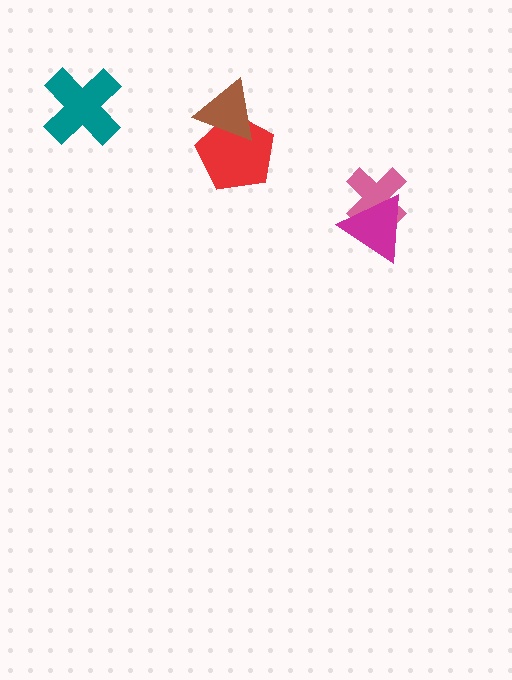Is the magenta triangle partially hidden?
No, no other shape covers it.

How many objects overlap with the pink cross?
1 object overlaps with the pink cross.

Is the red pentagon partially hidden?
Yes, it is partially covered by another shape.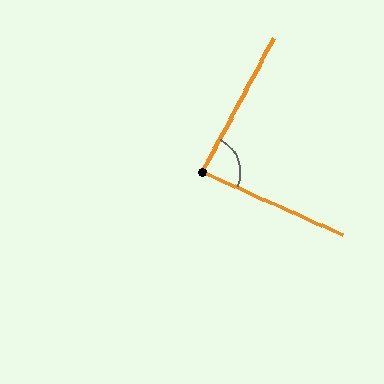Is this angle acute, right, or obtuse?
It is approximately a right angle.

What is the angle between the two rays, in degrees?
Approximately 86 degrees.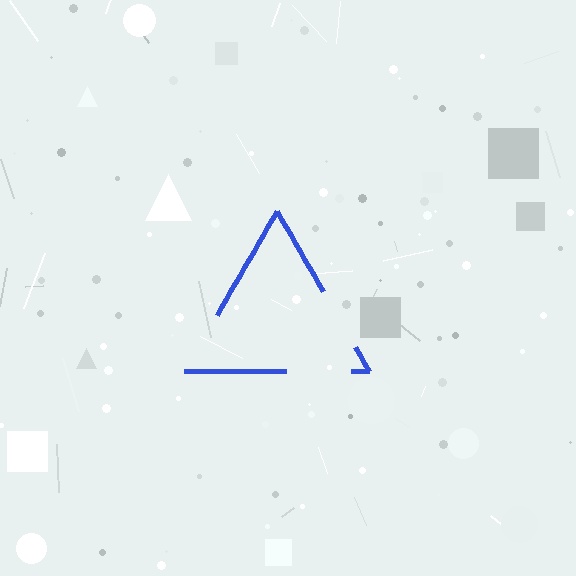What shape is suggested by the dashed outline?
The dashed outline suggests a triangle.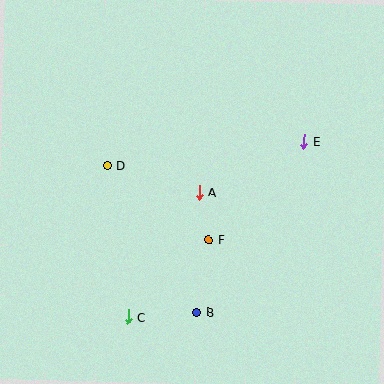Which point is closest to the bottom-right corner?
Point B is closest to the bottom-right corner.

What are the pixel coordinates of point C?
Point C is at (128, 317).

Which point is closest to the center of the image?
Point A at (199, 193) is closest to the center.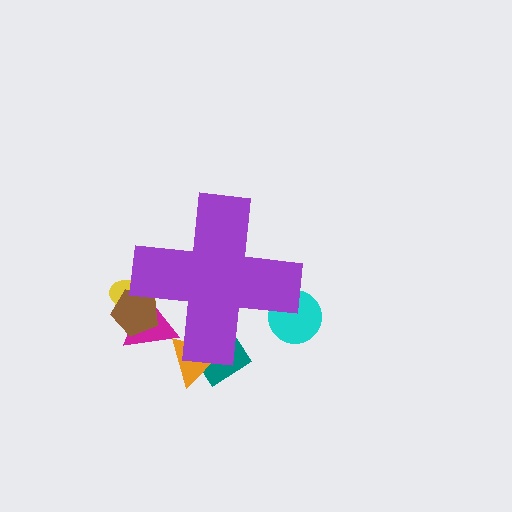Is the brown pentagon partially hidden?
Yes, the brown pentagon is partially hidden behind the purple cross.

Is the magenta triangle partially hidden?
Yes, the magenta triangle is partially hidden behind the purple cross.